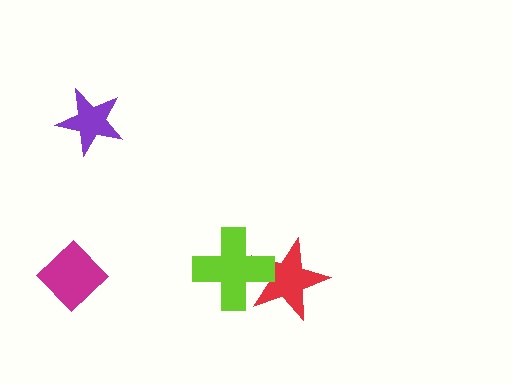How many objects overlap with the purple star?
0 objects overlap with the purple star.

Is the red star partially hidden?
Yes, it is partially covered by another shape.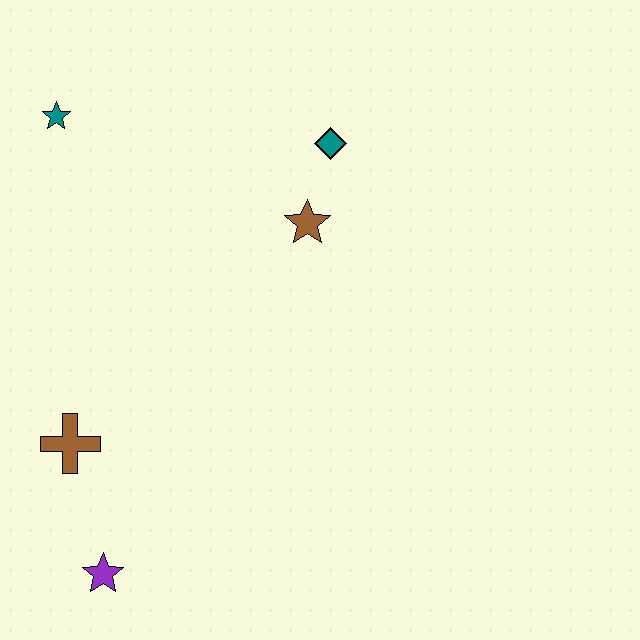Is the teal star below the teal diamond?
No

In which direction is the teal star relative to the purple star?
The teal star is above the purple star.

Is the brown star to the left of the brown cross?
No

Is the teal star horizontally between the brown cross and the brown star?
No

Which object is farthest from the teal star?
The purple star is farthest from the teal star.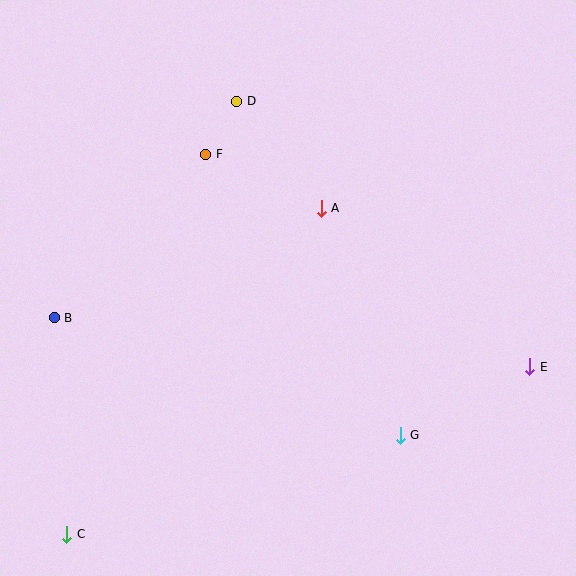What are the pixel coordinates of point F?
Point F is at (206, 154).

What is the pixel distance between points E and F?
The distance between E and F is 388 pixels.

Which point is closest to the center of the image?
Point A at (321, 208) is closest to the center.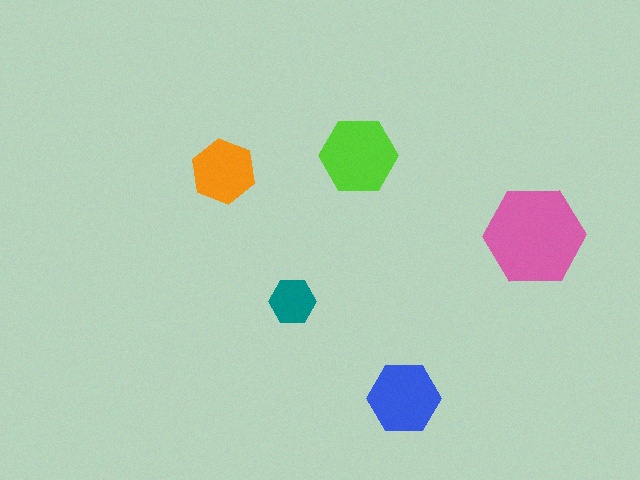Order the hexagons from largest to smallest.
the pink one, the lime one, the blue one, the orange one, the teal one.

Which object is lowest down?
The blue hexagon is bottommost.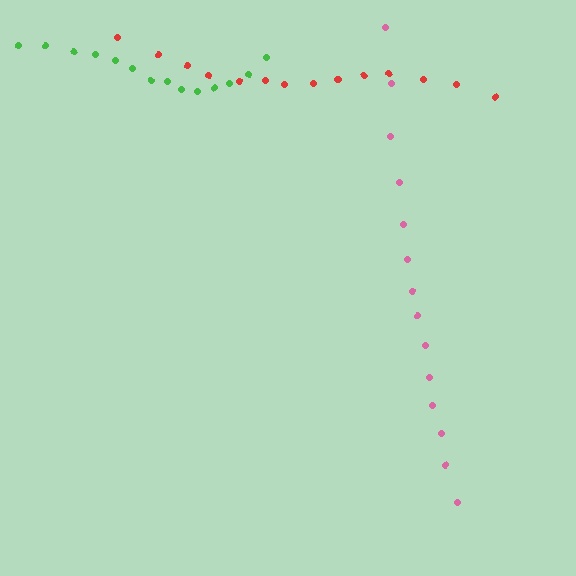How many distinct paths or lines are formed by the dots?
There are 3 distinct paths.